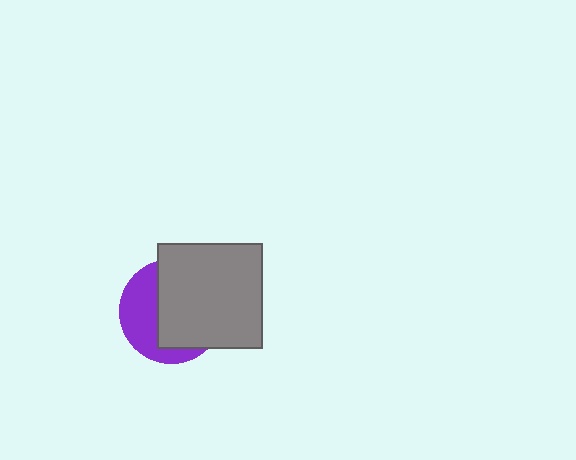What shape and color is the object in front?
The object in front is a gray square.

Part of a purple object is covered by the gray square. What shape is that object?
It is a circle.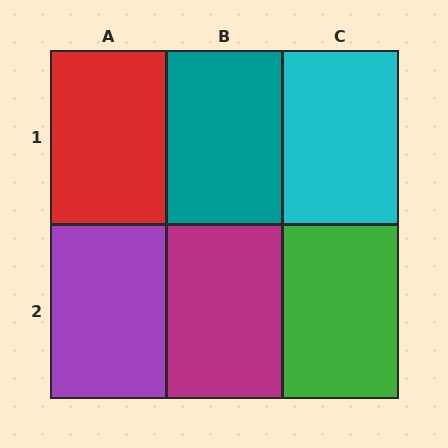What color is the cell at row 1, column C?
Cyan.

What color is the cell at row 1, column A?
Red.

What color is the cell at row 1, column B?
Teal.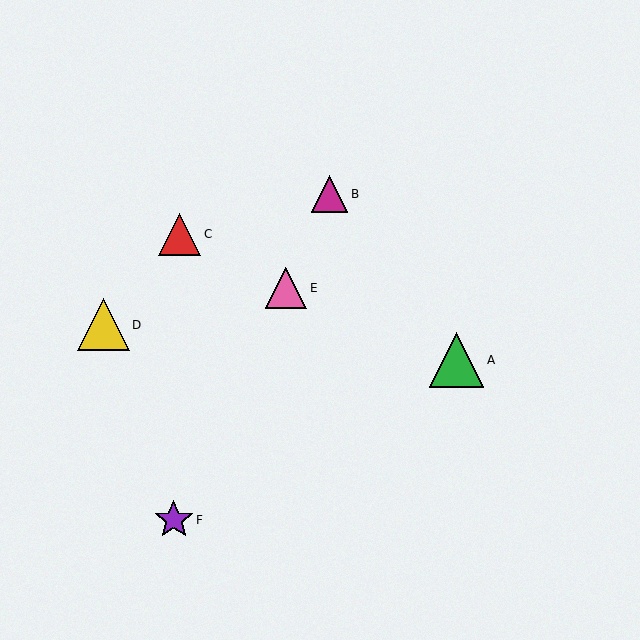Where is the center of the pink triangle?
The center of the pink triangle is at (286, 288).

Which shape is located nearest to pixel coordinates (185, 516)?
The purple star (labeled F) at (174, 520) is nearest to that location.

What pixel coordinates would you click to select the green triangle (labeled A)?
Click at (456, 360) to select the green triangle A.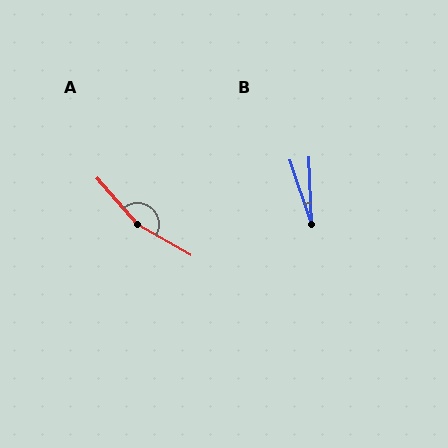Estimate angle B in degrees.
Approximately 16 degrees.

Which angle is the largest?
A, at approximately 161 degrees.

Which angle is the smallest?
B, at approximately 16 degrees.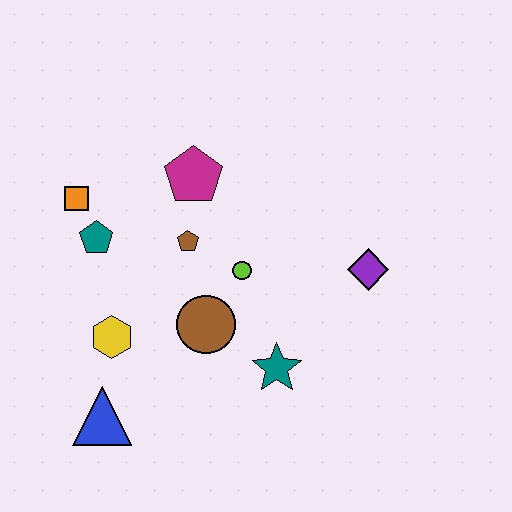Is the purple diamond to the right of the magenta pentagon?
Yes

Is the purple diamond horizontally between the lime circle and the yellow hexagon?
No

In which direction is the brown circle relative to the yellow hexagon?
The brown circle is to the right of the yellow hexagon.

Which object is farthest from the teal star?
The orange square is farthest from the teal star.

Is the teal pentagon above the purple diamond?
Yes